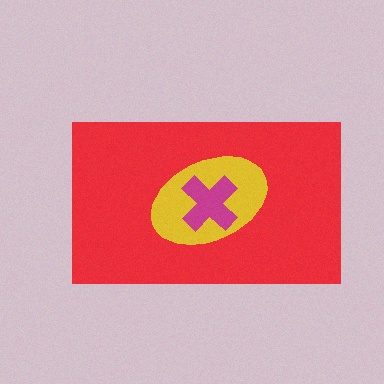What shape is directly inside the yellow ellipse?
The magenta cross.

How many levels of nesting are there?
3.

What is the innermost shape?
The magenta cross.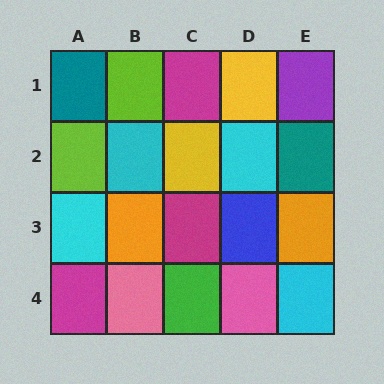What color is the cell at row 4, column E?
Cyan.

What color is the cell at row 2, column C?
Yellow.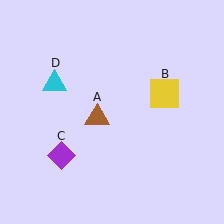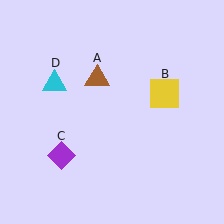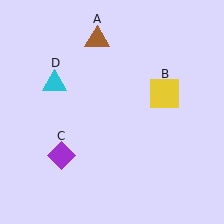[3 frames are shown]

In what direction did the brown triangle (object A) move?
The brown triangle (object A) moved up.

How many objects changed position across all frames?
1 object changed position: brown triangle (object A).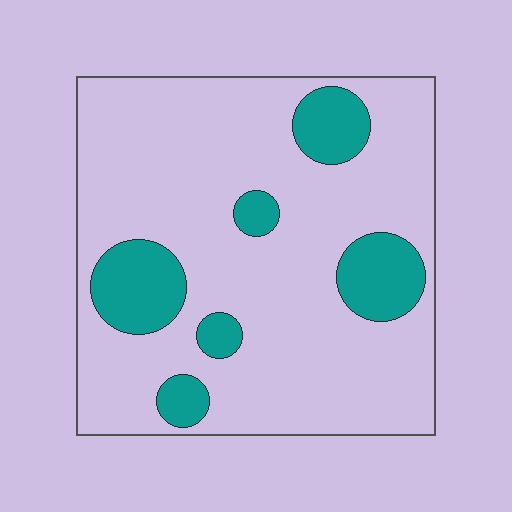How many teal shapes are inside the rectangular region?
6.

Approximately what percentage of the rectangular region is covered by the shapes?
Approximately 20%.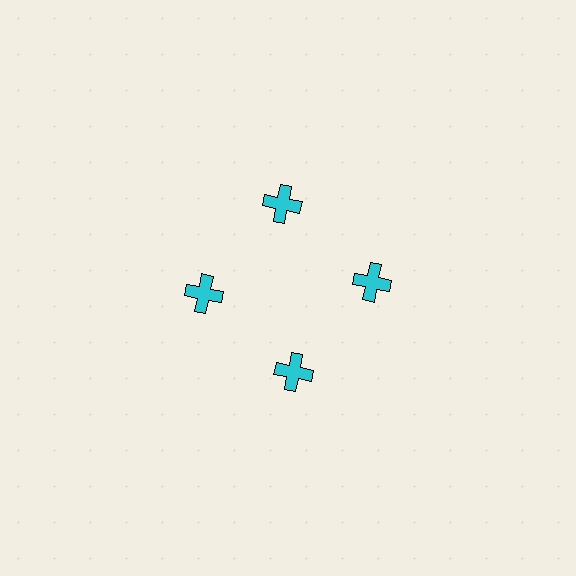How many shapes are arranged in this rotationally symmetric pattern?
There are 4 shapes, arranged in 4 groups of 1.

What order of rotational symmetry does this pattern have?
This pattern has 4-fold rotational symmetry.